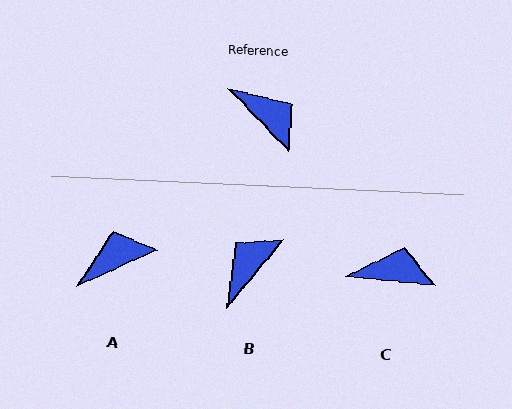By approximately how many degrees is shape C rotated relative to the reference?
Approximately 41 degrees counter-clockwise.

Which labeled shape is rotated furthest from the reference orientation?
B, about 97 degrees away.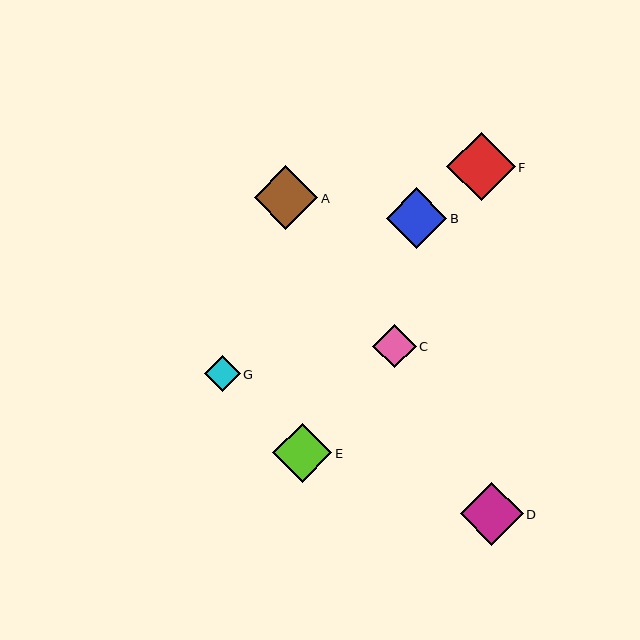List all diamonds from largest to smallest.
From largest to smallest: F, A, D, B, E, C, G.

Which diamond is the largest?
Diamond F is the largest with a size of approximately 68 pixels.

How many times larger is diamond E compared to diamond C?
Diamond E is approximately 1.4 times the size of diamond C.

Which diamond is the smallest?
Diamond G is the smallest with a size of approximately 36 pixels.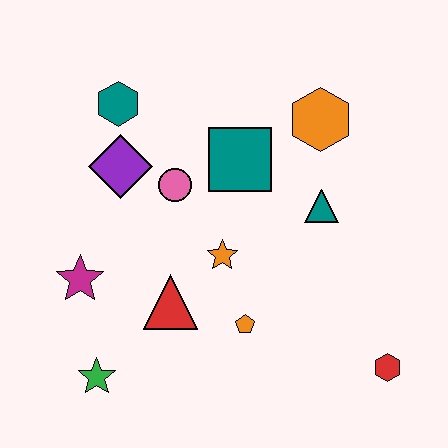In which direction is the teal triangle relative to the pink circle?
The teal triangle is to the right of the pink circle.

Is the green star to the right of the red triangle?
No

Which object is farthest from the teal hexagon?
The red hexagon is farthest from the teal hexagon.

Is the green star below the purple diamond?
Yes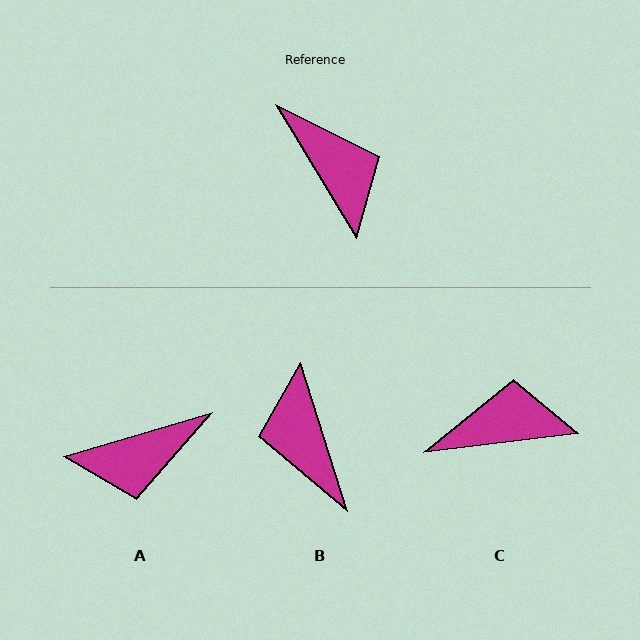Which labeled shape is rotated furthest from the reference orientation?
B, about 166 degrees away.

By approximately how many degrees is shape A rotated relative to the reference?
Approximately 105 degrees clockwise.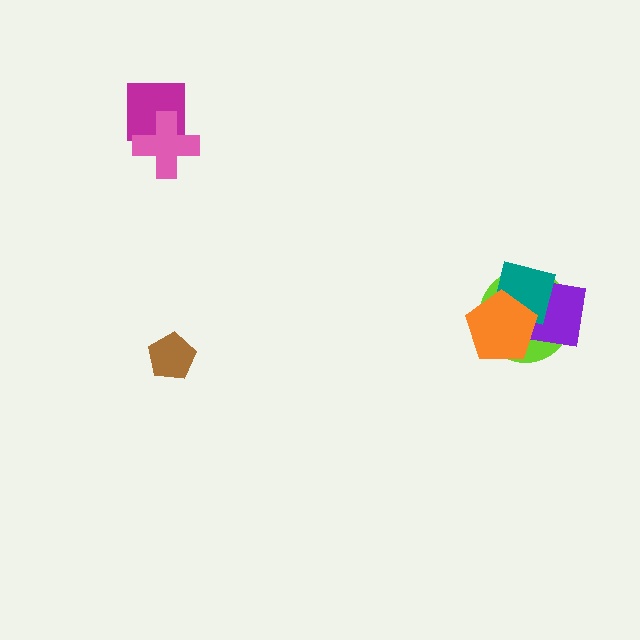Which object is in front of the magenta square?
The pink cross is in front of the magenta square.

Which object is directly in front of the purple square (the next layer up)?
The teal square is directly in front of the purple square.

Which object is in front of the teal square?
The orange pentagon is in front of the teal square.